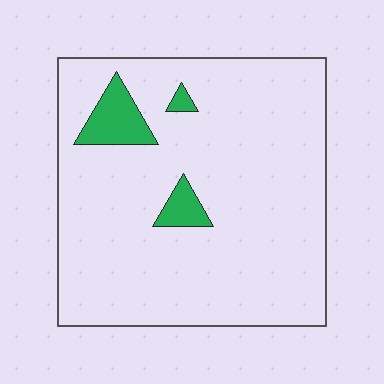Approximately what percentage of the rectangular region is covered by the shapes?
Approximately 5%.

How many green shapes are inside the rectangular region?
3.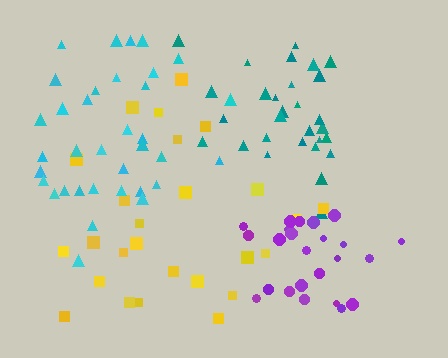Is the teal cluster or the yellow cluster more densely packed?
Teal.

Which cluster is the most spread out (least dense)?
Yellow.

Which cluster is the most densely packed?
Purple.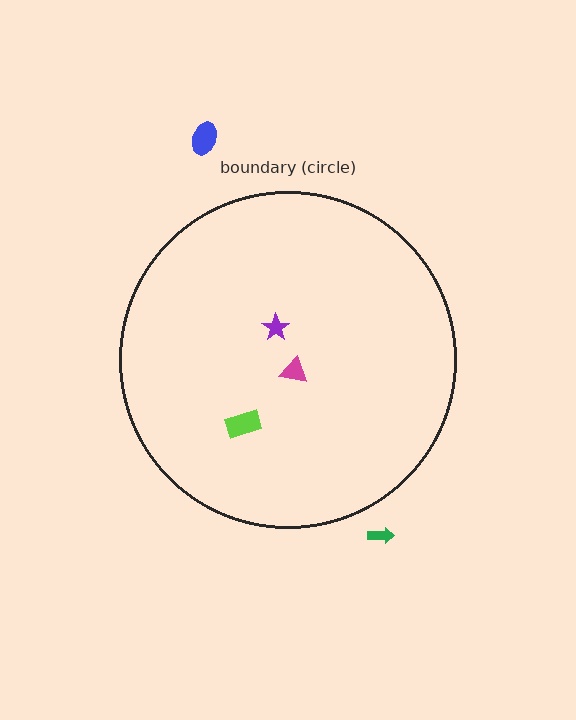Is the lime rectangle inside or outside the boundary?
Inside.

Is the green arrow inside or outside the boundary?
Outside.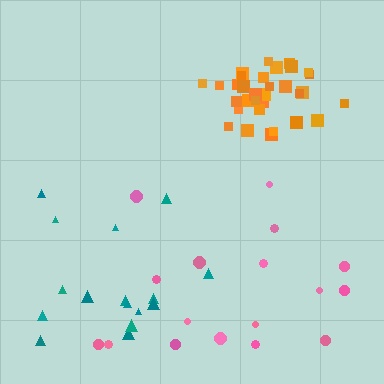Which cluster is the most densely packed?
Orange.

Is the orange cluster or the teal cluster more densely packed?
Orange.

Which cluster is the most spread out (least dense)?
Pink.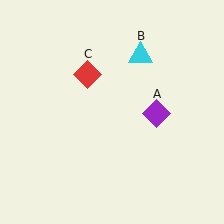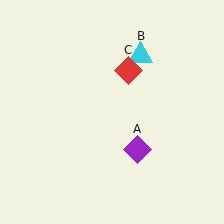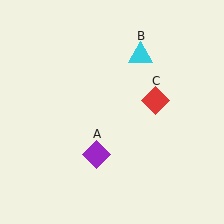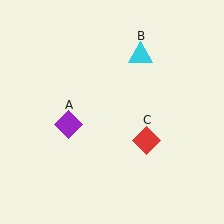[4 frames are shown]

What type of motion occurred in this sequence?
The purple diamond (object A), red diamond (object C) rotated clockwise around the center of the scene.